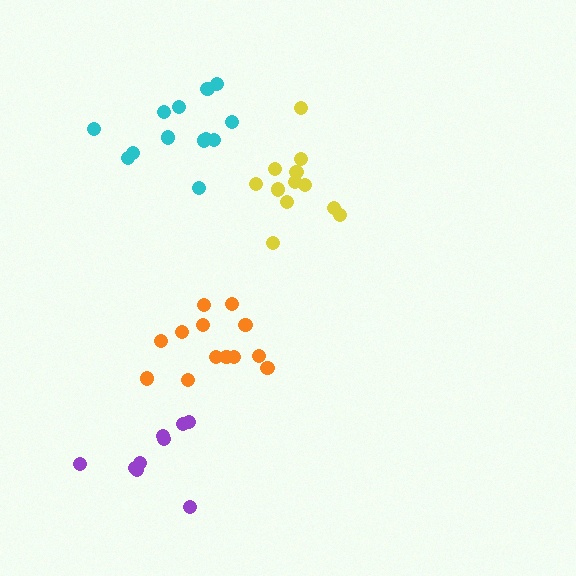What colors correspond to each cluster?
The clusters are colored: yellow, purple, cyan, orange.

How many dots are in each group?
Group 1: 12 dots, Group 2: 9 dots, Group 3: 13 dots, Group 4: 13 dots (47 total).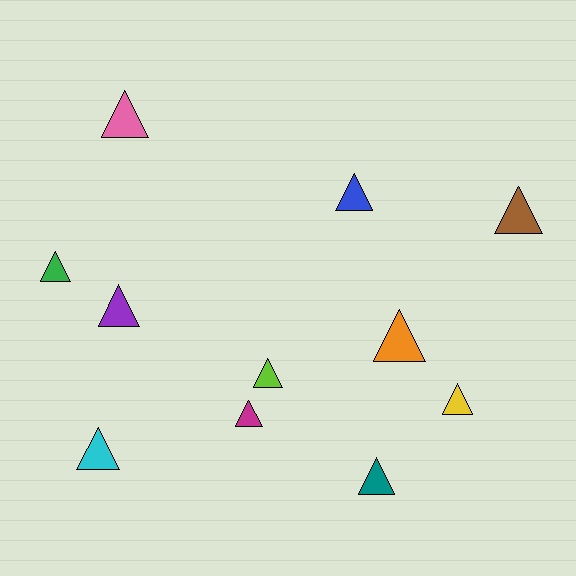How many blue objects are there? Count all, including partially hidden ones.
There is 1 blue object.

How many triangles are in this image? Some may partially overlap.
There are 11 triangles.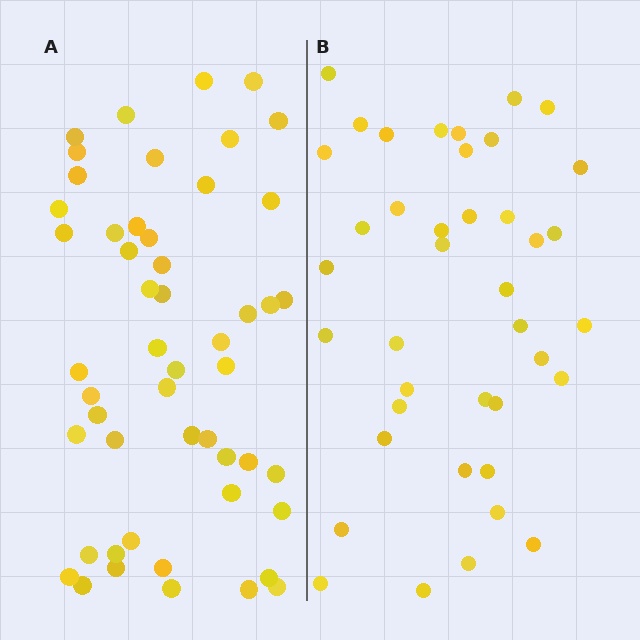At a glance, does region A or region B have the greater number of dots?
Region A (the left region) has more dots.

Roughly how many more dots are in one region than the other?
Region A has roughly 12 or so more dots than region B.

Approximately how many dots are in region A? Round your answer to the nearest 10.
About 50 dots. (The exact count is 51, which rounds to 50.)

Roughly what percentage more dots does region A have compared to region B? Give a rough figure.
About 30% more.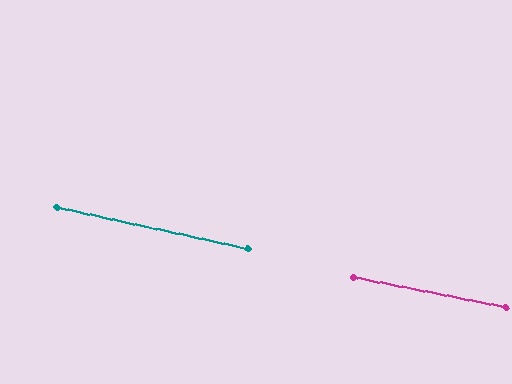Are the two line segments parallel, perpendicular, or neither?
Parallel — their directions differ by only 0.9°.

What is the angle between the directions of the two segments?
Approximately 1 degree.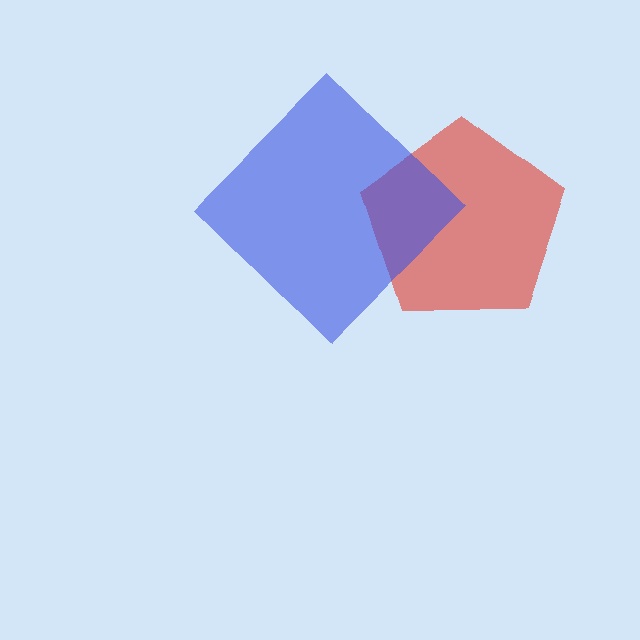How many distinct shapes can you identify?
There are 2 distinct shapes: a red pentagon, a blue diamond.